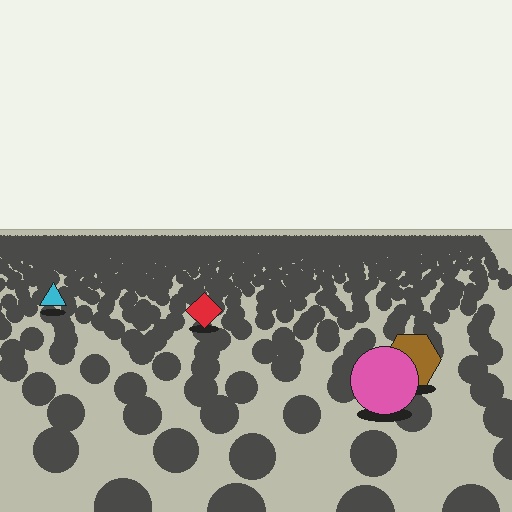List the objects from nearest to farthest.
From nearest to farthest: the pink circle, the brown hexagon, the red diamond, the cyan triangle.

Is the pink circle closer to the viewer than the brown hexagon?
Yes. The pink circle is closer — you can tell from the texture gradient: the ground texture is coarser near it.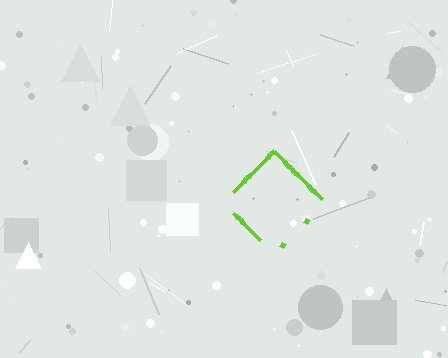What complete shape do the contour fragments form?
The contour fragments form a diamond.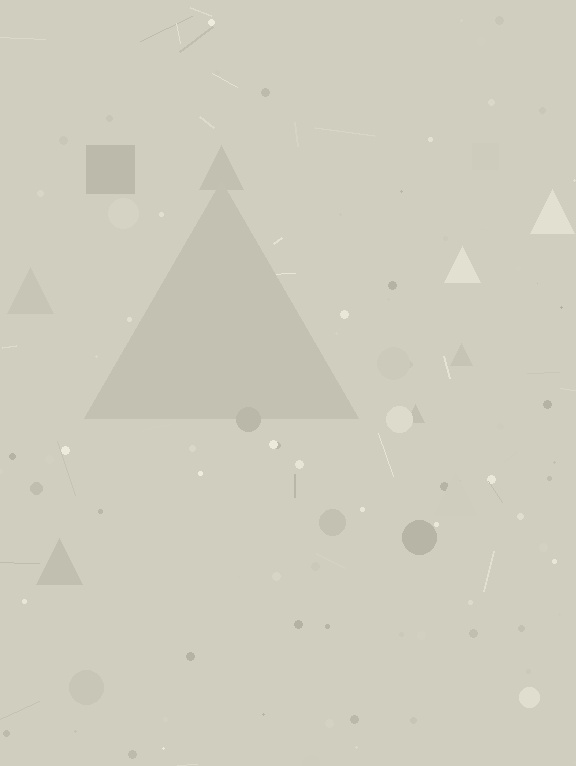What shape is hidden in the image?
A triangle is hidden in the image.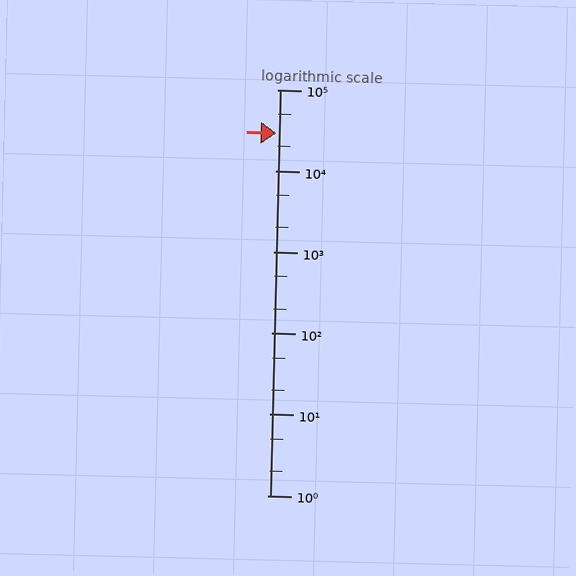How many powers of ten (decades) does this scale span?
The scale spans 5 decades, from 1 to 100000.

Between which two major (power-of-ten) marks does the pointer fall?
The pointer is between 10000 and 100000.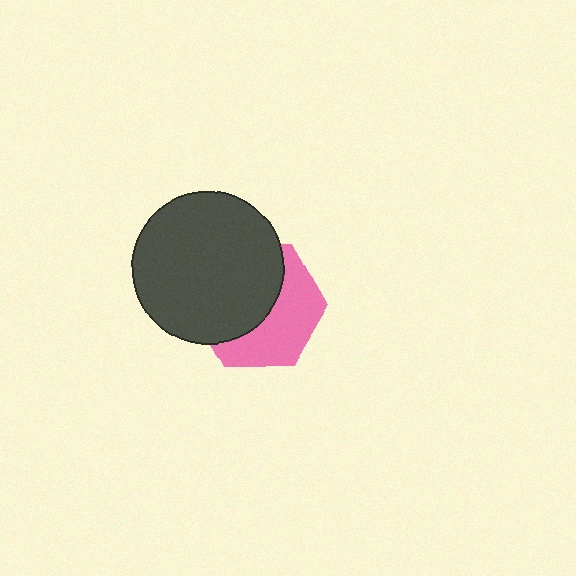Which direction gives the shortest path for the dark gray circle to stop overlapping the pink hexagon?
Moving toward the upper-left gives the shortest separation.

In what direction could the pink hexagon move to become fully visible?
The pink hexagon could move toward the lower-right. That would shift it out from behind the dark gray circle entirely.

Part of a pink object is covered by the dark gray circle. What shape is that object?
It is a hexagon.